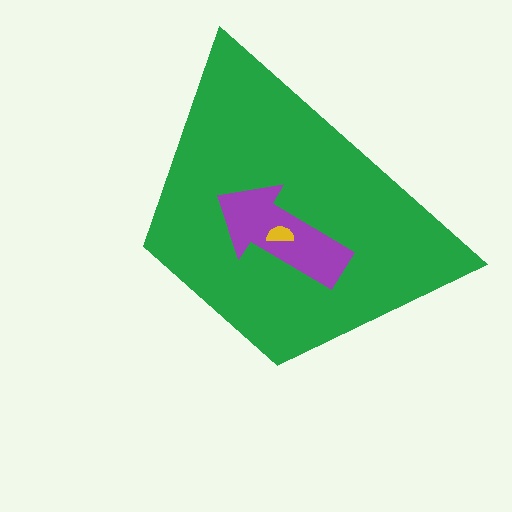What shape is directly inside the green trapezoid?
The purple arrow.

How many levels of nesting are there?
3.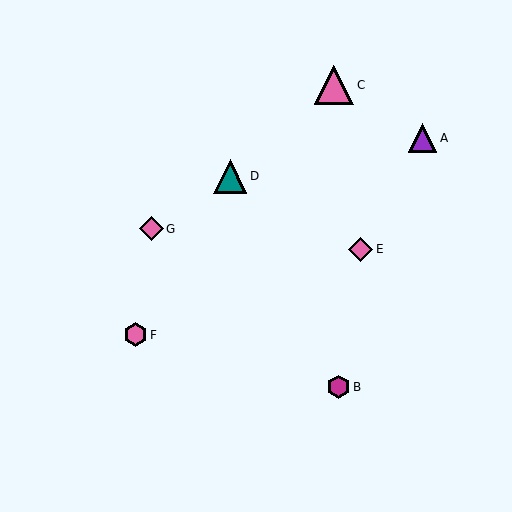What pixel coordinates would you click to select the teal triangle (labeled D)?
Click at (230, 176) to select the teal triangle D.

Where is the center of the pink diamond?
The center of the pink diamond is at (152, 229).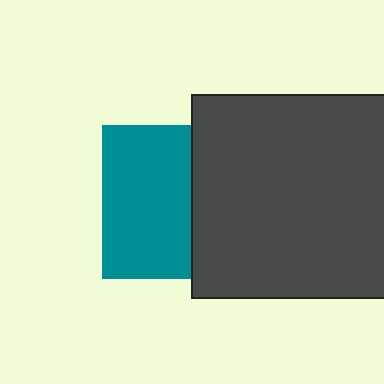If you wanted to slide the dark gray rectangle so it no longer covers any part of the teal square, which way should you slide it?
Slide it right — that is the most direct way to separate the two shapes.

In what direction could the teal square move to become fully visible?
The teal square could move left. That would shift it out from behind the dark gray rectangle entirely.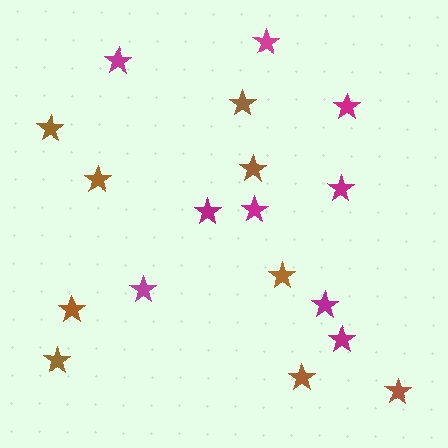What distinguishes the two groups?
There are 2 groups: one group of brown stars (9) and one group of magenta stars (9).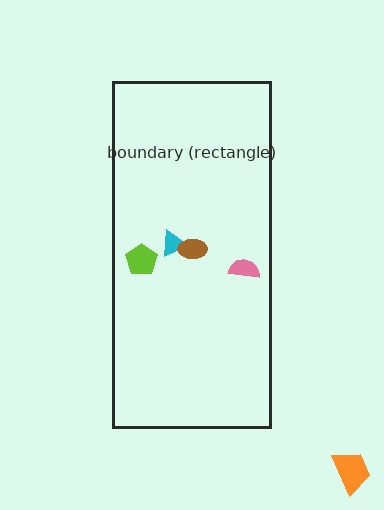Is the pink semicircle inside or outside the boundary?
Inside.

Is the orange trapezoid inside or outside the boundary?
Outside.